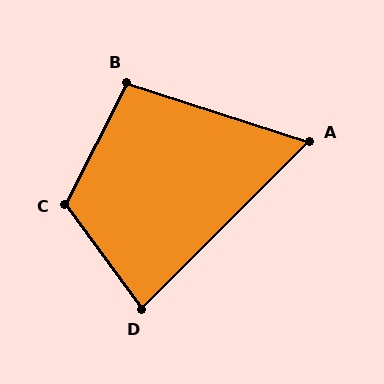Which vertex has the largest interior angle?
C, at approximately 117 degrees.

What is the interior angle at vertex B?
Approximately 99 degrees (obtuse).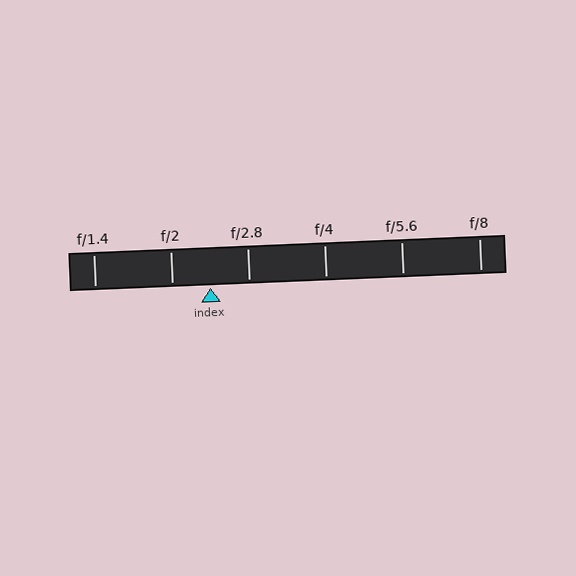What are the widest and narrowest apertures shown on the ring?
The widest aperture shown is f/1.4 and the narrowest is f/8.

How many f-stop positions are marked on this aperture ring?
There are 6 f-stop positions marked.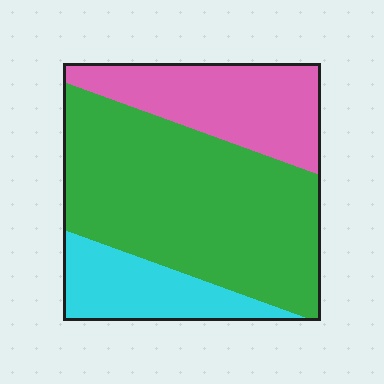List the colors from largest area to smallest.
From largest to smallest: green, pink, cyan.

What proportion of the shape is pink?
Pink takes up between a quarter and a half of the shape.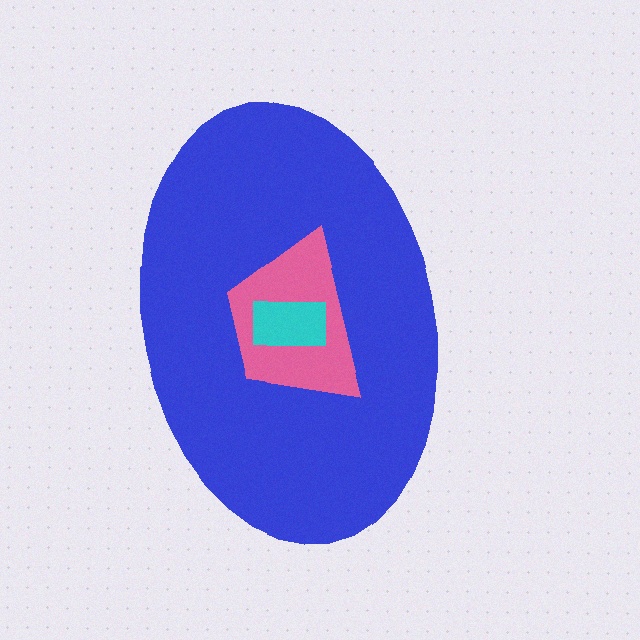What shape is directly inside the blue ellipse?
The pink trapezoid.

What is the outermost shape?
The blue ellipse.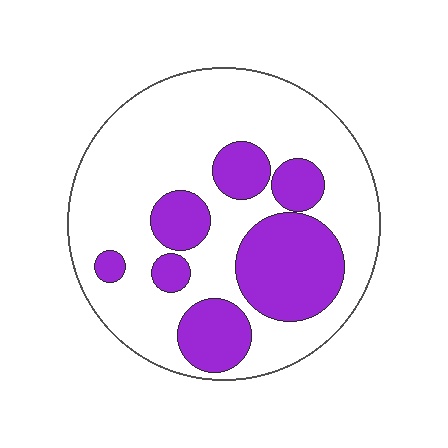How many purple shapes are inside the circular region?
7.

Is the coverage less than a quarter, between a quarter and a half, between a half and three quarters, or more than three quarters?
Between a quarter and a half.